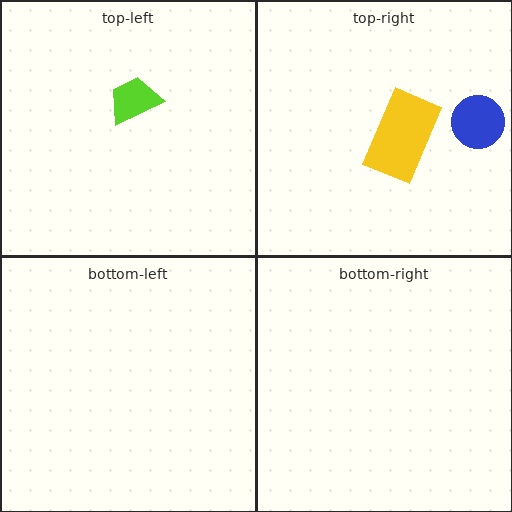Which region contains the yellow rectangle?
The top-right region.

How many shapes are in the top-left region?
1.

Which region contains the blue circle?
The top-right region.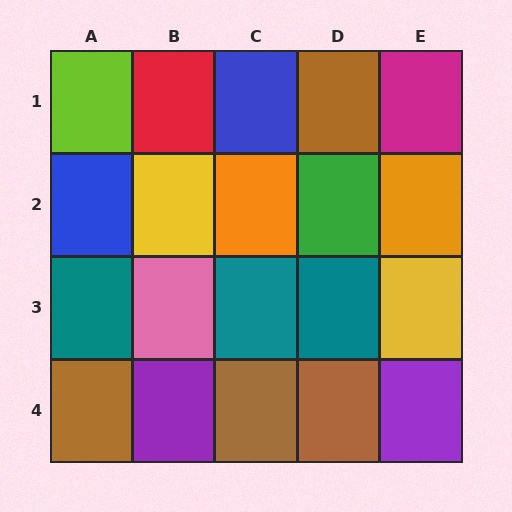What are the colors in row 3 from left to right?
Teal, pink, teal, teal, yellow.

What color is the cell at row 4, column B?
Purple.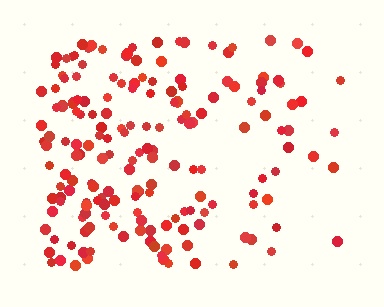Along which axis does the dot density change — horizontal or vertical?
Horizontal.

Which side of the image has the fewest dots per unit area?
The right.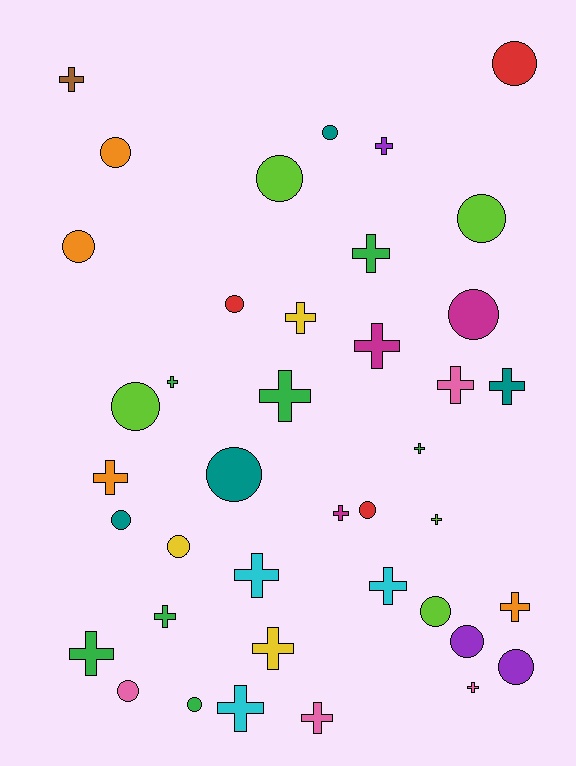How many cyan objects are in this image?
There are 3 cyan objects.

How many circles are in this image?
There are 18 circles.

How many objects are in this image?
There are 40 objects.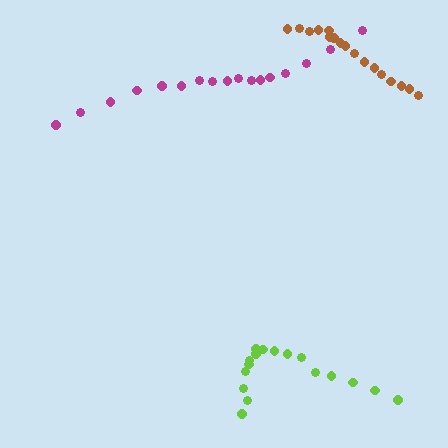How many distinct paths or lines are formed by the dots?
There are 3 distinct paths.